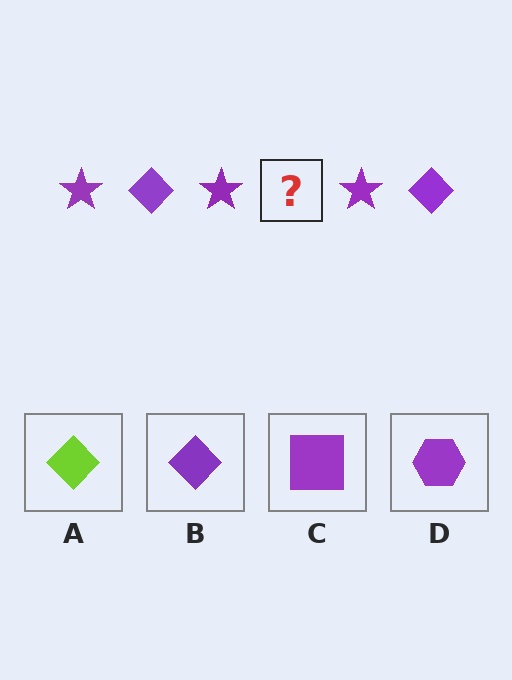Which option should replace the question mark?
Option B.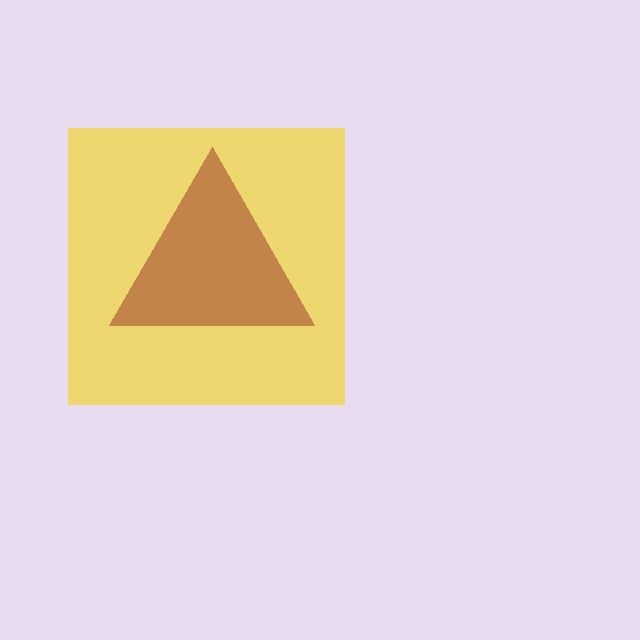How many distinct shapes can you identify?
There are 2 distinct shapes: a yellow square, a brown triangle.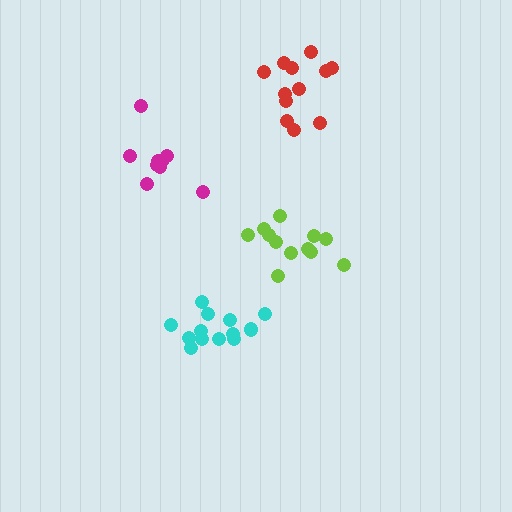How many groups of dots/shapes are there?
There are 4 groups.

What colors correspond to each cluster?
The clusters are colored: red, cyan, lime, magenta.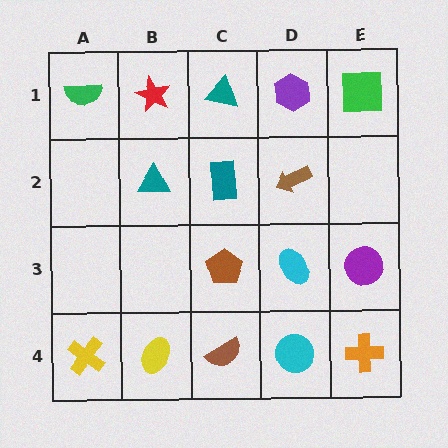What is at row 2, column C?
A teal rectangle.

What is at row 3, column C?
A brown pentagon.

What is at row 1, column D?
A purple hexagon.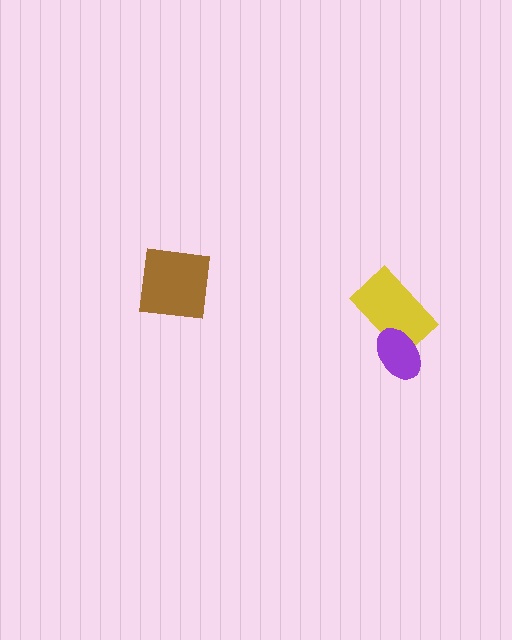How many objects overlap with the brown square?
0 objects overlap with the brown square.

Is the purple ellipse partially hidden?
No, no other shape covers it.